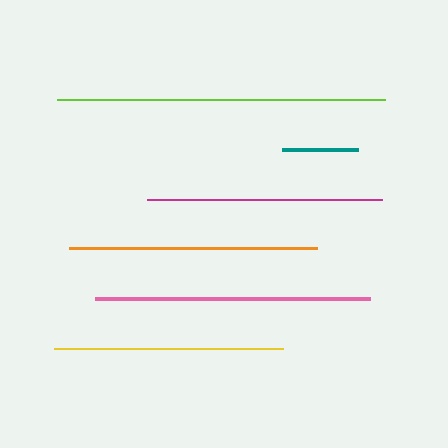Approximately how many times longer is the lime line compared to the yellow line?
The lime line is approximately 1.4 times the length of the yellow line.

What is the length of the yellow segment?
The yellow segment is approximately 229 pixels long.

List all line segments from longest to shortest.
From longest to shortest: lime, pink, orange, magenta, yellow, teal.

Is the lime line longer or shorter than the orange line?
The lime line is longer than the orange line.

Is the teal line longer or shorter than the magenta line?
The magenta line is longer than the teal line.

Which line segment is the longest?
The lime line is the longest at approximately 327 pixels.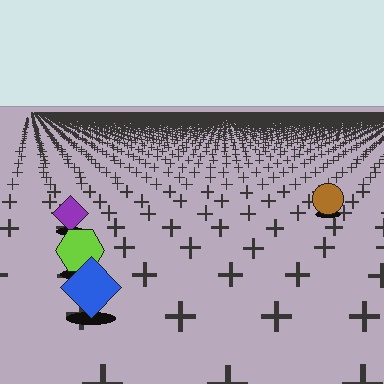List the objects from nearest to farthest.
From nearest to farthest: the blue diamond, the lime hexagon, the purple diamond, the brown circle.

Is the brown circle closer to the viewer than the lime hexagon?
No. The lime hexagon is closer — you can tell from the texture gradient: the ground texture is coarser near it.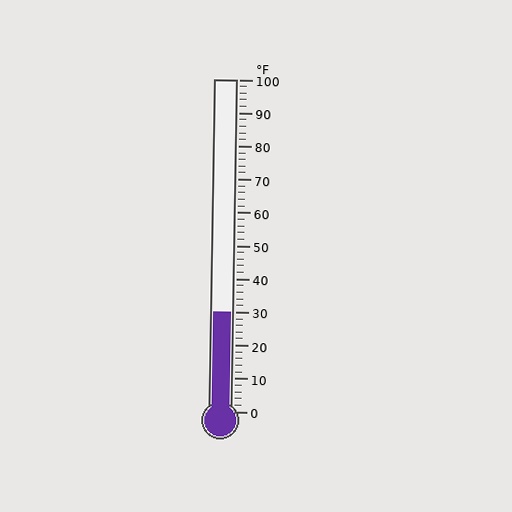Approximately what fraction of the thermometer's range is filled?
The thermometer is filled to approximately 30% of its range.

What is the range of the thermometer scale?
The thermometer scale ranges from 0°F to 100°F.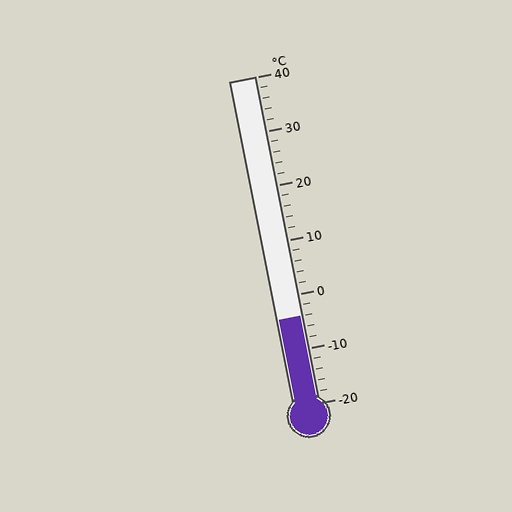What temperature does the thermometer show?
The thermometer shows approximately -4°C.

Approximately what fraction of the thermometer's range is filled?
The thermometer is filled to approximately 25% of its range.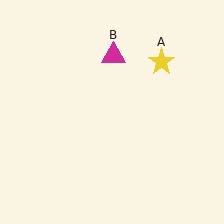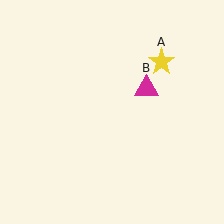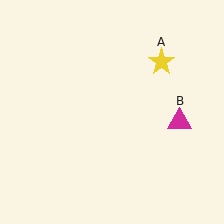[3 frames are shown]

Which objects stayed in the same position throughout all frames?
Yellow star (object A) remained stationary.